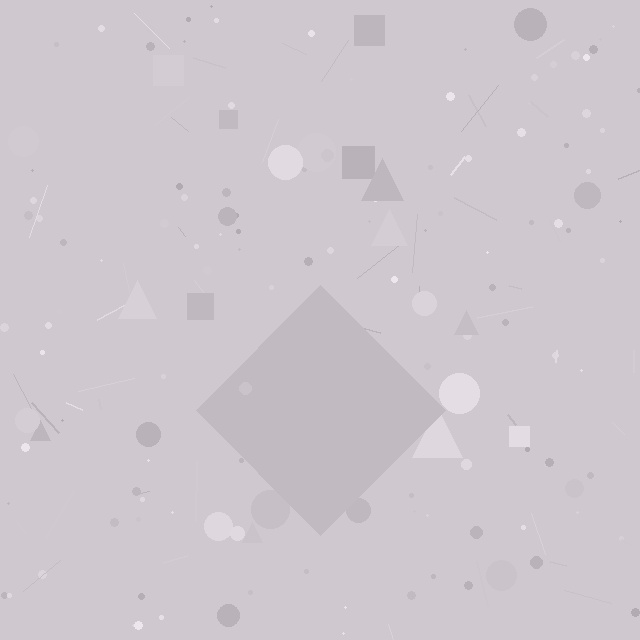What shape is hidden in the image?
A diamond is hidden in the image.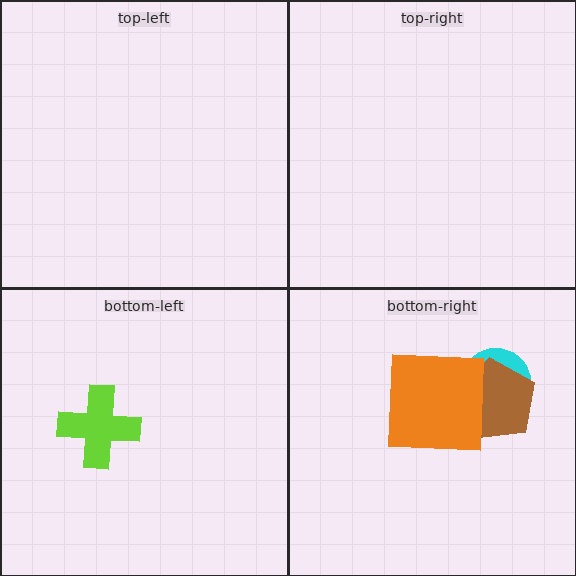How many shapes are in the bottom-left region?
1.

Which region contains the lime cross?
The bottom-left region.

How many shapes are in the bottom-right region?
3.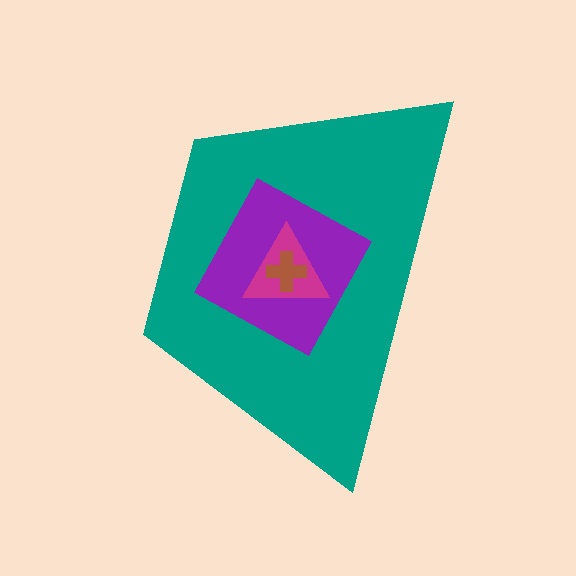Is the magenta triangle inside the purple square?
Yes.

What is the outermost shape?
The teal trapezoid.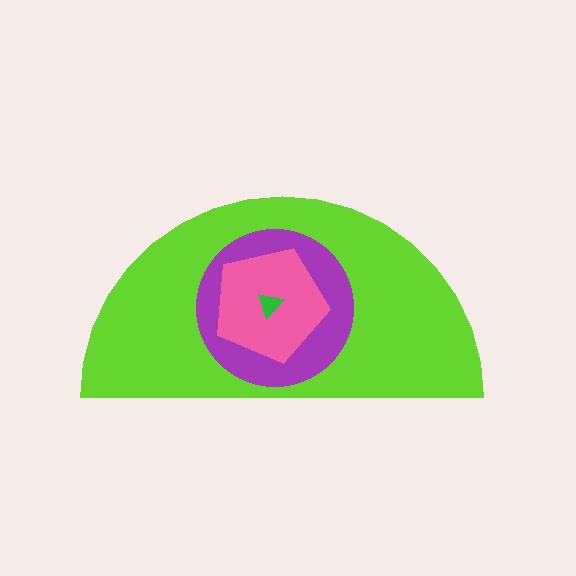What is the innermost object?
The green triangle.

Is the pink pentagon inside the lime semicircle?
Yes.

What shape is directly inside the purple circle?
The pink pentagon.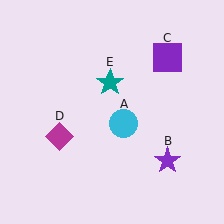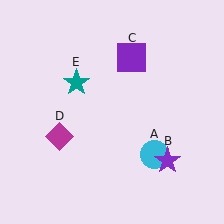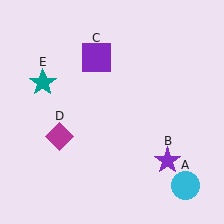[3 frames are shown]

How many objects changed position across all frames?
3 objects changed position: cyan circle (object A), purple square (object C), teal star (object E).